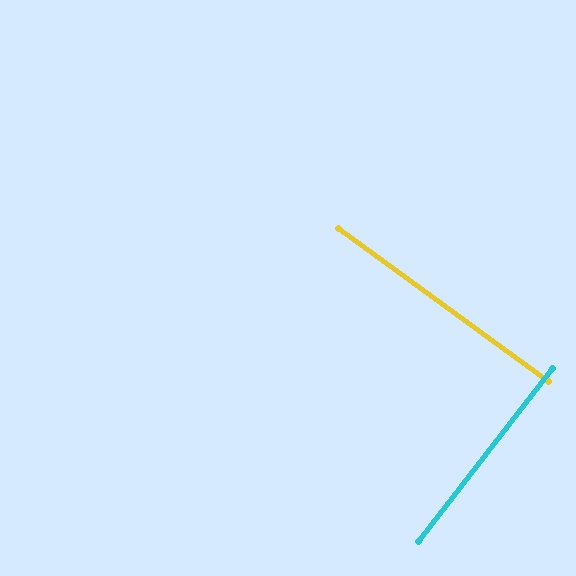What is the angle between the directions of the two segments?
Approximately 88 degrees.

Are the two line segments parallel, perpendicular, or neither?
Perpendicular — they meet at approximately 88°.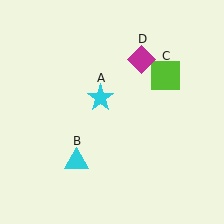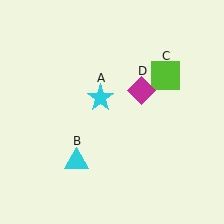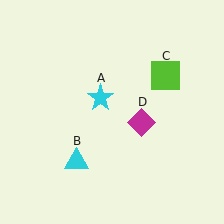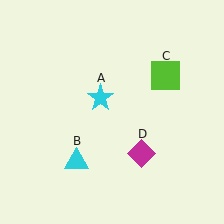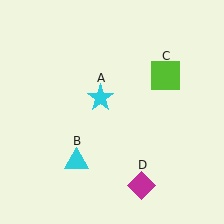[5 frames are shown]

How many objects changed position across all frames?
1 object changed position: magenta diamond (object D).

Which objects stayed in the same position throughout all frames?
Cyan star (object A) and cyan triangle (object B) and lime square (object C) remained stationary.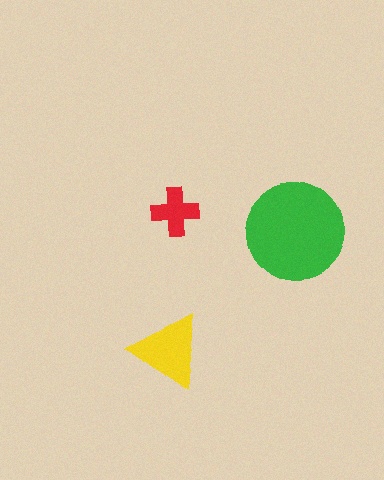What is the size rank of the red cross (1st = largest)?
3rd.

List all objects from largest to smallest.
The green circle, the yellow triangle, the red cross.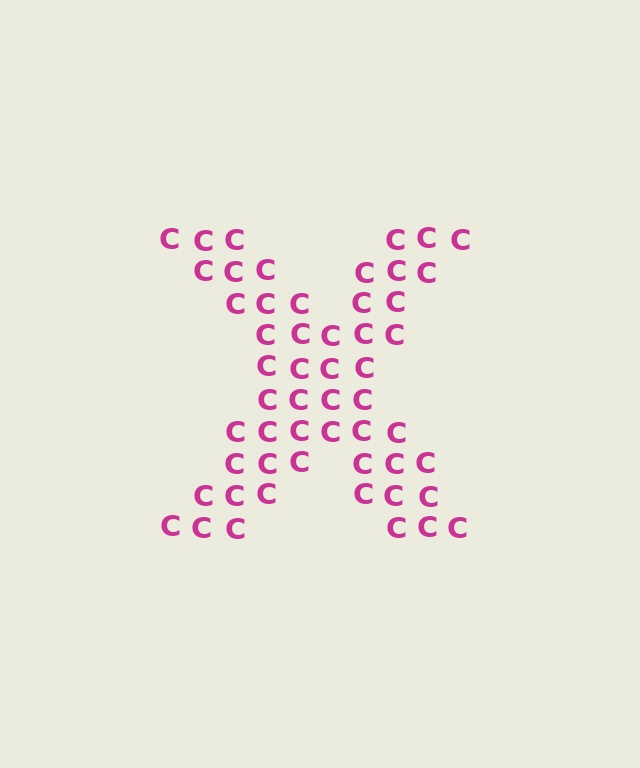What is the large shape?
The large shape is the letter X.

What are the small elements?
The small elements are letter C's.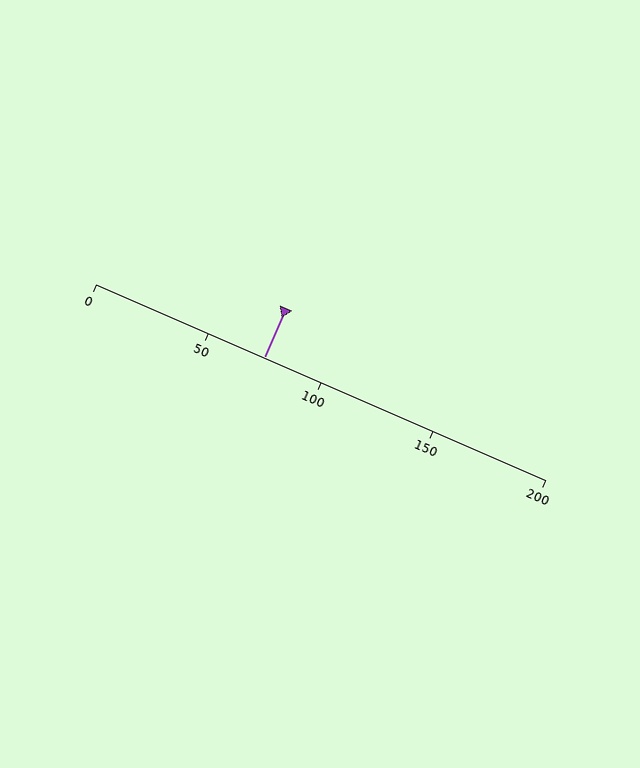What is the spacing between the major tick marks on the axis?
The major ticks are spaced 50 apart.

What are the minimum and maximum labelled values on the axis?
The axis runs from 0 to 200.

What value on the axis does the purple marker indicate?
The marker indicates approximately 75.